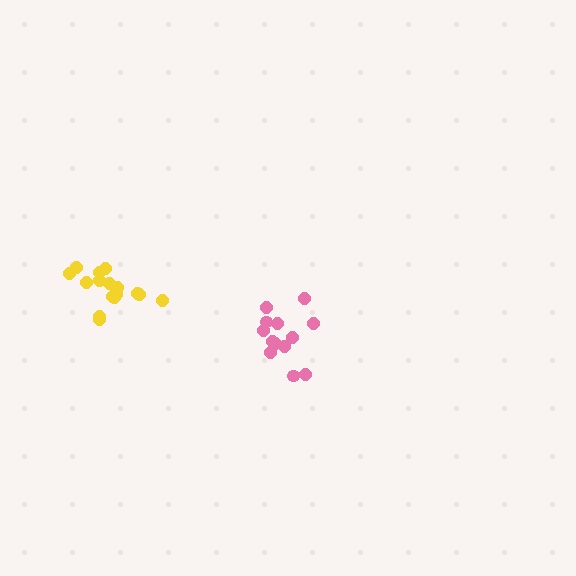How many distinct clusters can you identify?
There are 2 distinct clusters.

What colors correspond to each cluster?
The clusters are colored: pink, yellow.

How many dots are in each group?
Group 1: 13 dots, Group 2: 17 dots (30 total).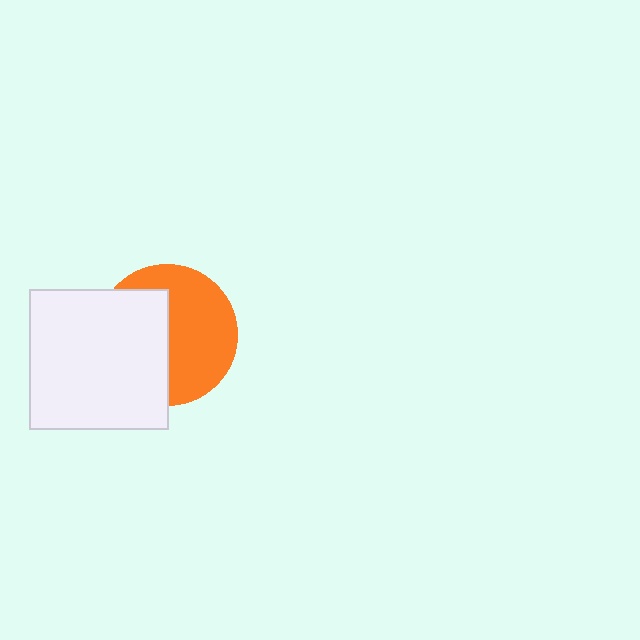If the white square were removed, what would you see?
You would see the complete orange circle.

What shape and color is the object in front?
The object in front is a white square.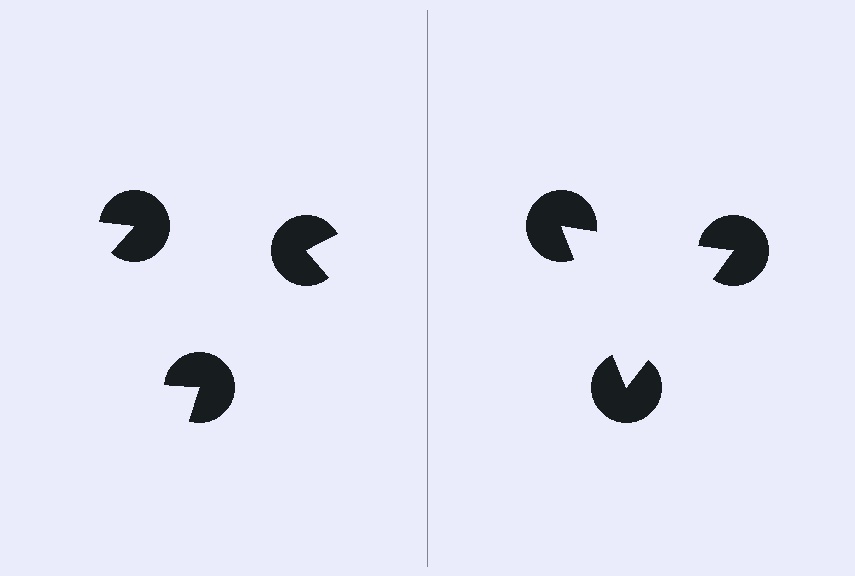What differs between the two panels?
The pac-man discs are positioned identically on both sides; only the wedge orientations differ. On the right they align to a triangle; on the left they are misaligned.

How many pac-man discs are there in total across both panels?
6 — 3 on each side.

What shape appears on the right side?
An illusory triangle.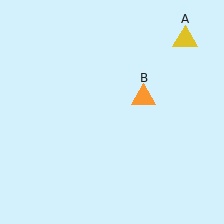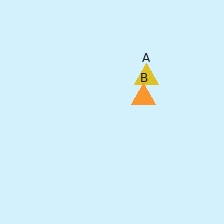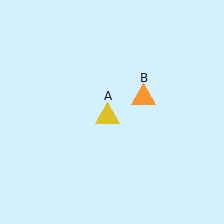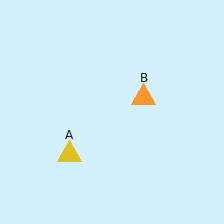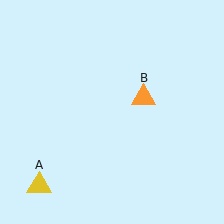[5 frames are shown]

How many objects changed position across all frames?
1 object changed position: yellow triangle (object A).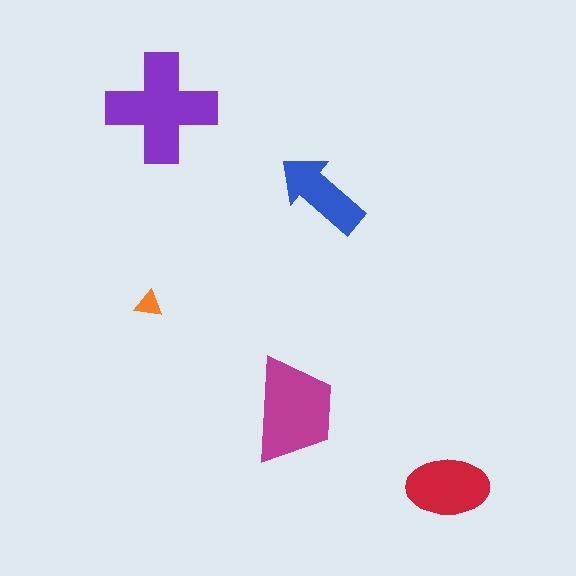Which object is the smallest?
The orange triangle.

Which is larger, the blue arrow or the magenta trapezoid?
The magenta trapezoid.